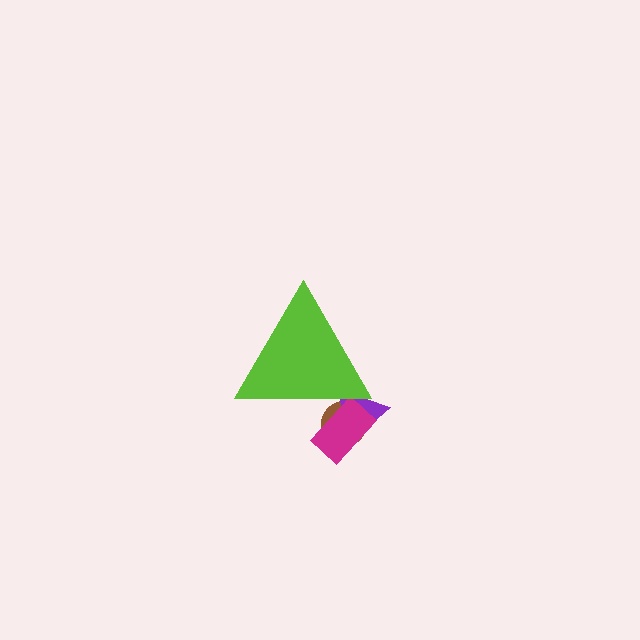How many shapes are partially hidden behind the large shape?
3 shapes are partially hidden.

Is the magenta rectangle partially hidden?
Yes, the magenta rectangle is partially hidden behind the lime triangle.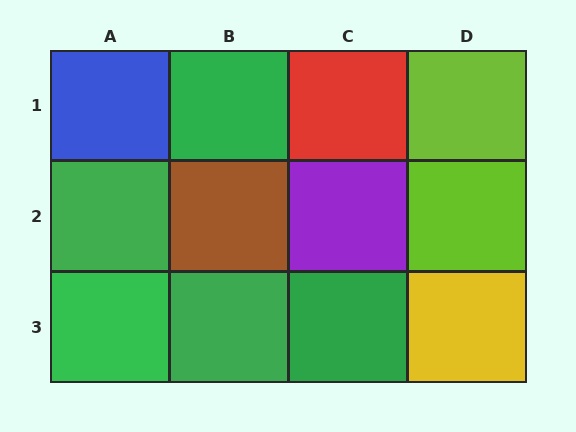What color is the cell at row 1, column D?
Lime.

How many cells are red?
1 cell is red.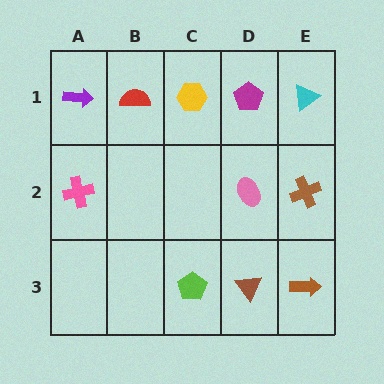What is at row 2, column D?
A pink ellipse.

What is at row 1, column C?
A yellow hexagon.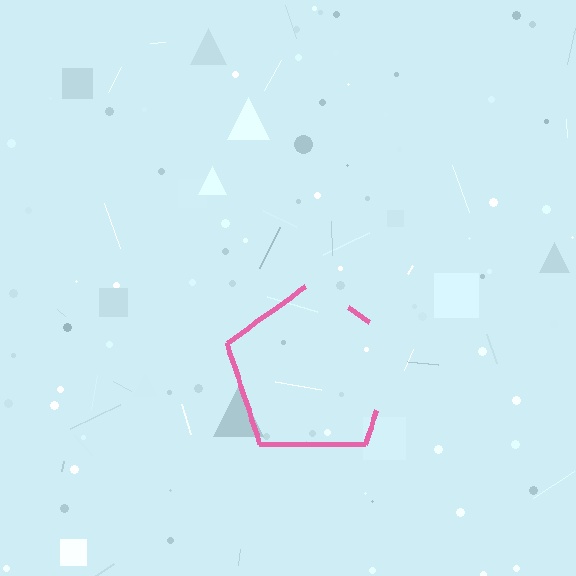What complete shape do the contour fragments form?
The contour fragments form a pentagon.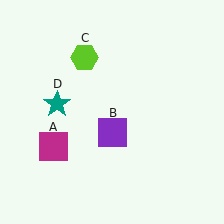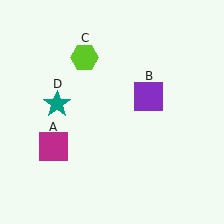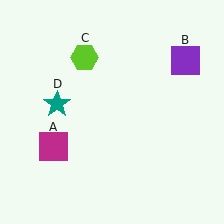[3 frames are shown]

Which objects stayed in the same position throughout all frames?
Magenta square (object A) and lime hexagon (object C) and teal star (object D) remained stationary.